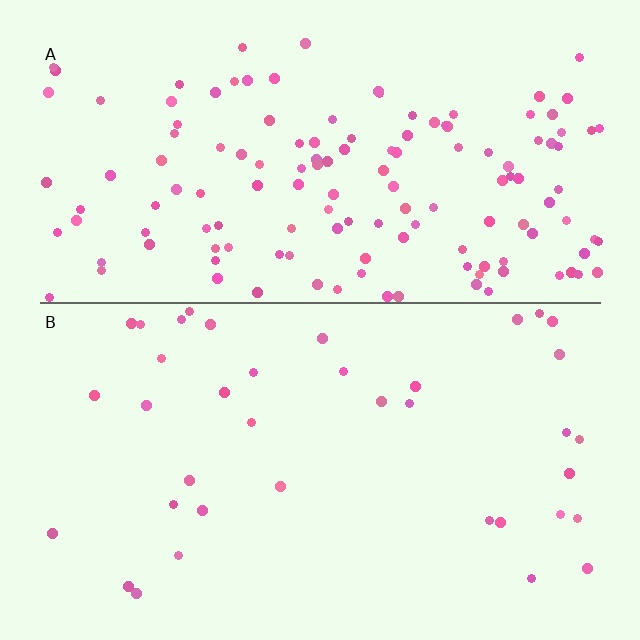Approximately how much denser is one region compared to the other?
Approximately 3.6× — region A over region B.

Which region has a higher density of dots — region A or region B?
A (the top).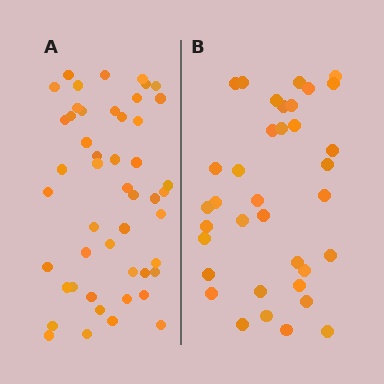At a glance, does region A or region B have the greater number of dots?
Region A (the left region) has more dots.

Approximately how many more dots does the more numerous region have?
Region A has approximately 15 more dots than region B.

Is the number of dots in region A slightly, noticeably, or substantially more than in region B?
Region A has noticeably more, but not dramatically so. The ratio is roughly 1.4 to 1.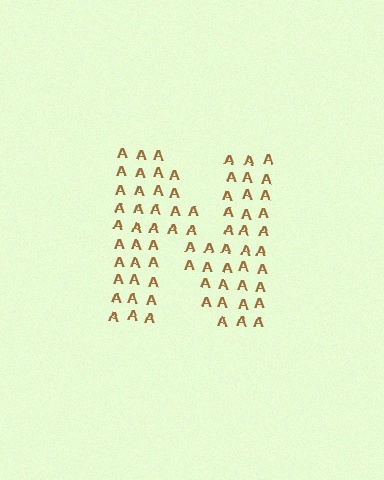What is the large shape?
The large shape is the letter N.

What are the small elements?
The small elements are letter A's.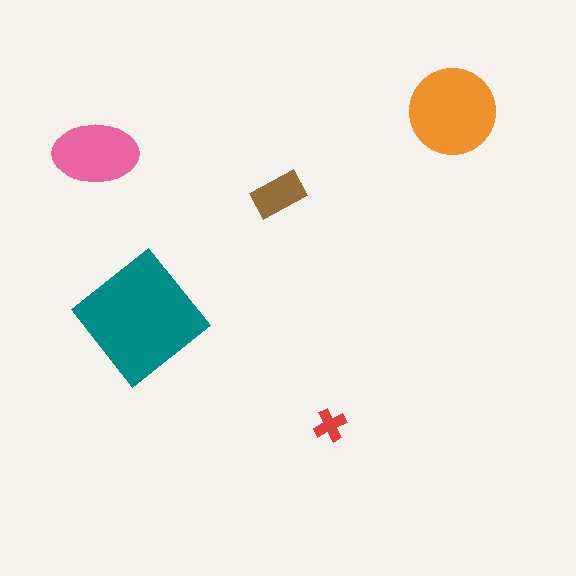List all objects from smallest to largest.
The red cross, the brown rectangle, the pink ellipse, the orange circle, the teal diamond.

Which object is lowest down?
The red cross is bottommost.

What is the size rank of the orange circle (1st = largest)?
2nd.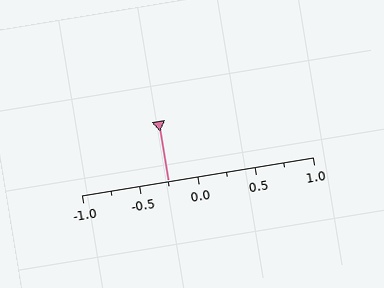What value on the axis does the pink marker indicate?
The marker indicates approximately -0.25.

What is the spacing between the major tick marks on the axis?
The major ticks are spaced 0.5 apart.